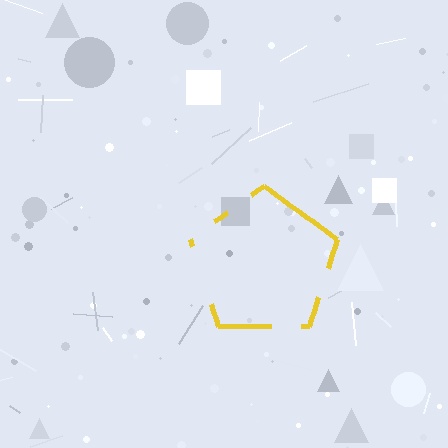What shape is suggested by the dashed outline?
The dashed outline suggests a pentagon.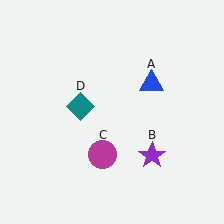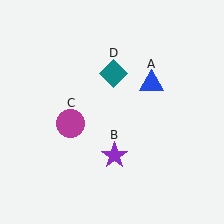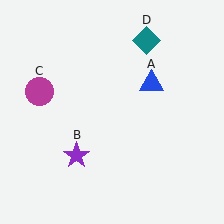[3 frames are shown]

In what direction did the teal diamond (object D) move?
The teal diamond (object D) moved up and to the right.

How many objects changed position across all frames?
3 objects changed position: purple star (object B), magenta circle (object C), teal diamond (object D).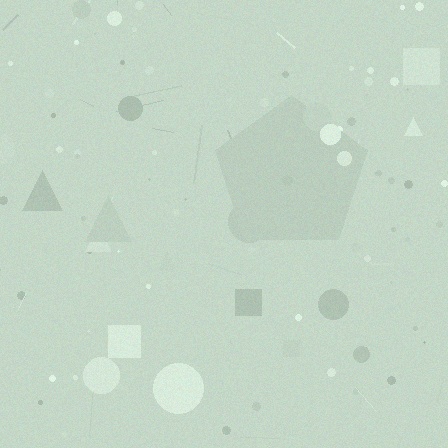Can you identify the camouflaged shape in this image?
The camouflaged shape is a pentagon.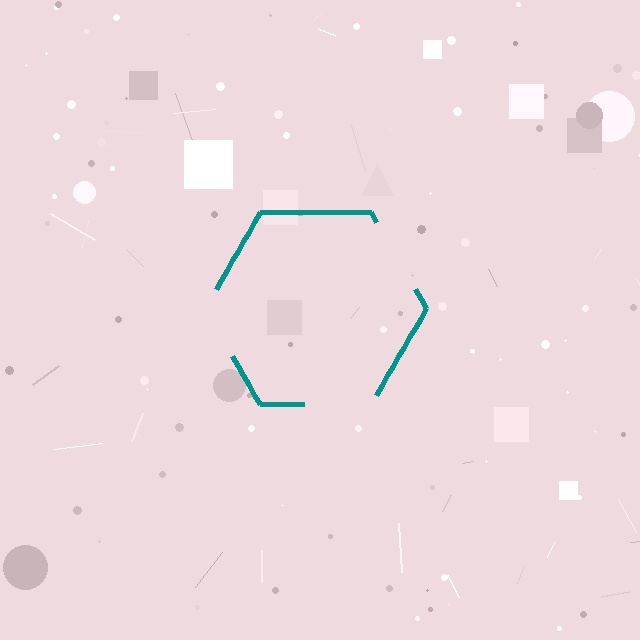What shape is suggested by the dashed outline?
The dashed outline suggests a hexagon.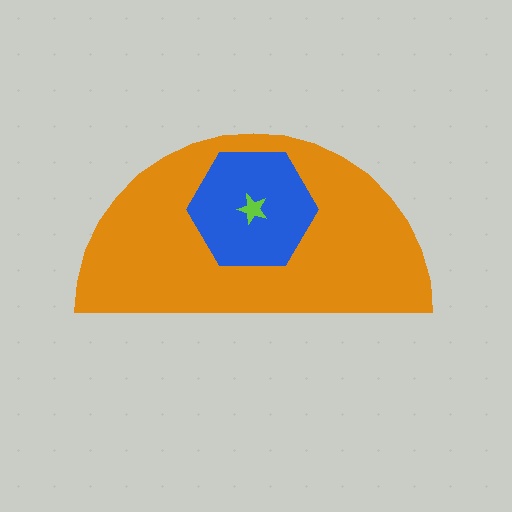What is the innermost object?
The lime star.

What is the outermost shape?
The orange semicircle.